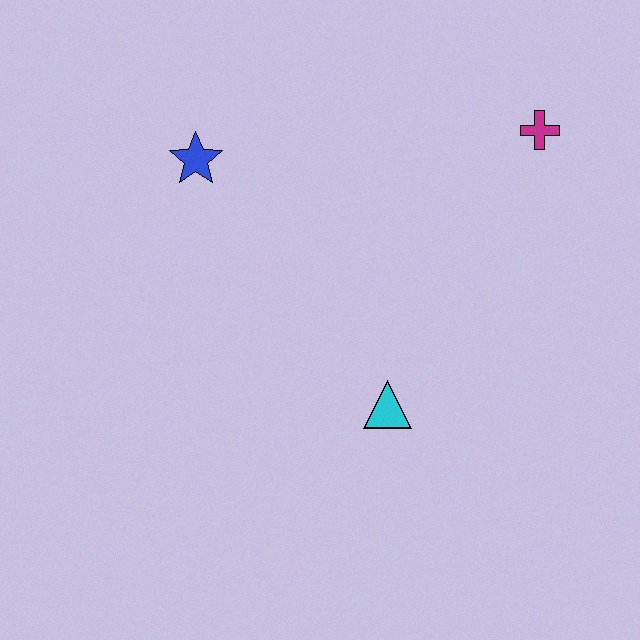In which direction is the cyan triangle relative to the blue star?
The cyan triangle is below the blue star.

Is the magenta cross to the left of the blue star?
No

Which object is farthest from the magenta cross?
The blue star is farthest from the magenta cross.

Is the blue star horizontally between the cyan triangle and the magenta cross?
No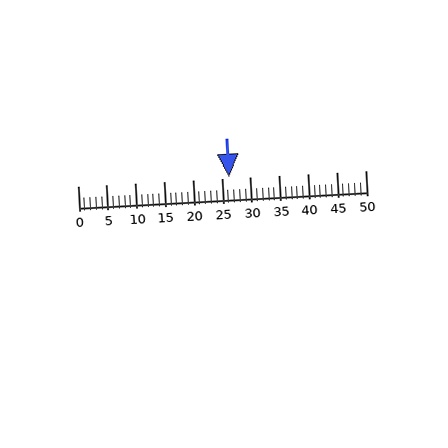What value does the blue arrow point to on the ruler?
The blue arrow points to approximately 26.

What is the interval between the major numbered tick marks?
The major tick marks are spaced 5 units apart.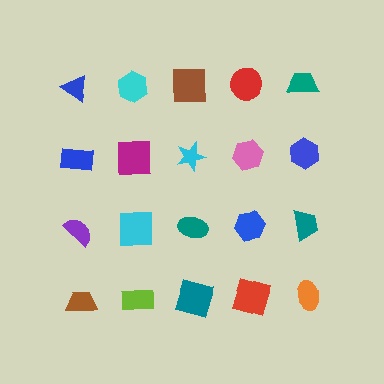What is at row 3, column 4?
A blue hexagon.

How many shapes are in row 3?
5 shapes.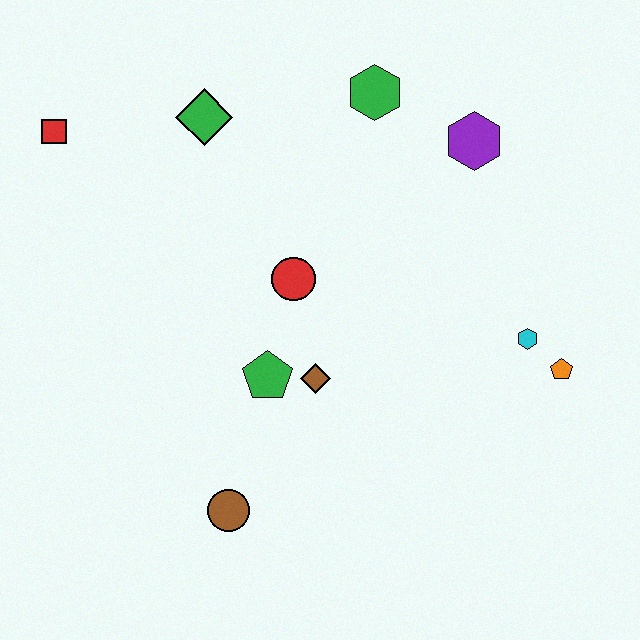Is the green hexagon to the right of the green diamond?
Yes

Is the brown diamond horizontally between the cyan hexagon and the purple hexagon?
No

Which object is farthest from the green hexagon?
The brown circle is farthest from the green hexagon.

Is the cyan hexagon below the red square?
Yes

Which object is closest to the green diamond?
The red square is closest to the green diamond.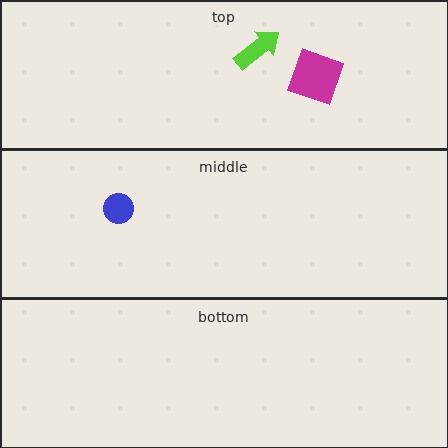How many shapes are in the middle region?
1.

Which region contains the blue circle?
The middle region.